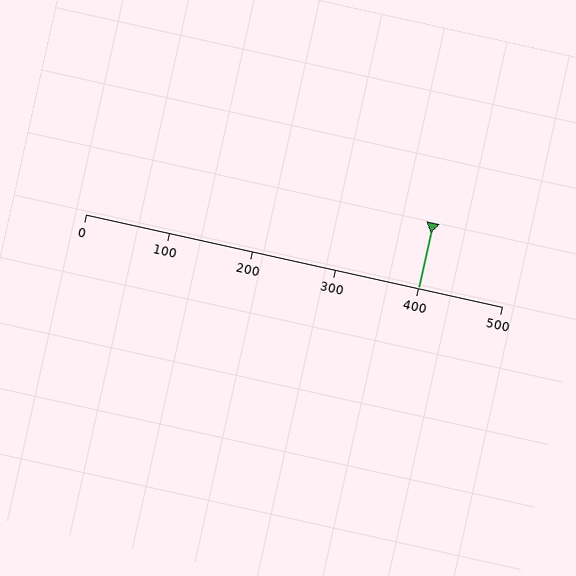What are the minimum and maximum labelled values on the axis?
The axis runs from 0 to 500.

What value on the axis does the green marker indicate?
The marker indicates approximately 400.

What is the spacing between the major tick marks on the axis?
The major ticks are spaced 100 apart.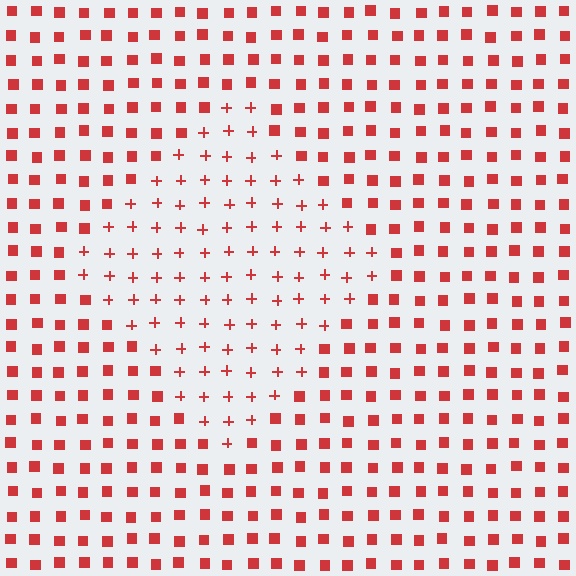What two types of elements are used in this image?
The image uses plus signs inside the diamond region and squares outside it.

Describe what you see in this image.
The image is filled with small red elements arranged in a uniform grid. A diamond-shaped region contains plus signs, while the surrounding area contains squares. The boundary is defined purely by the change in element shape.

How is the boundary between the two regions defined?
The boundary is defined by a change in element shape: plus signs inside vs. squares outside. All elements share the same color and spacing.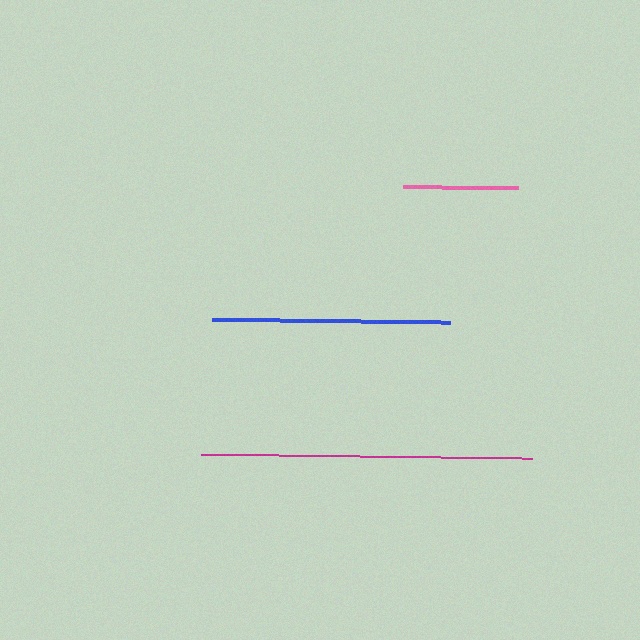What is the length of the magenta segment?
The magenta segment is approximately 331 pixels long.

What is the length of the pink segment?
The pink segment is approximately 115 pixels long.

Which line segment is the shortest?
The pink line is the shortest at approximately 115 pixels.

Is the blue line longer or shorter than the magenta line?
The magenta line is longer than the blue line.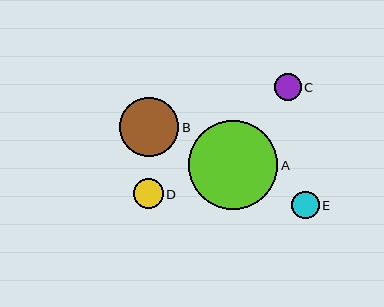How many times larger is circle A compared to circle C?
Circle A is approximately 3.3 times the size of circle C.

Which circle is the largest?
Circle A is the largest with a size of approximately 89 pixels.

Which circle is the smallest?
Circle C is the smallest with a size of approximately 27 pixels.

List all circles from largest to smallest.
From largest to smallest: A, B, D, E, C.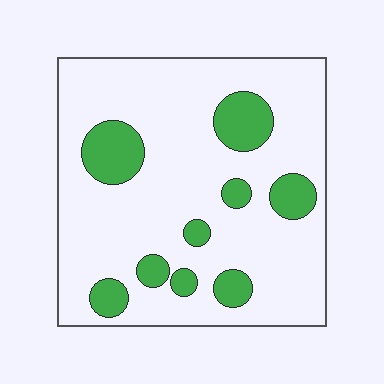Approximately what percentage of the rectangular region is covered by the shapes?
Approximately 20%.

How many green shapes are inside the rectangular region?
9.